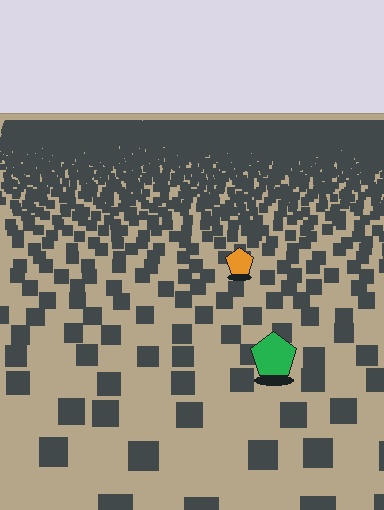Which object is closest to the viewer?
The green pentagon is closest. The texture marks near it are larger and more spread out.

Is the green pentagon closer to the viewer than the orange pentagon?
Yes. The green pentagon is closer — you can tell from the texture gradient: the ground texture is coarser near it.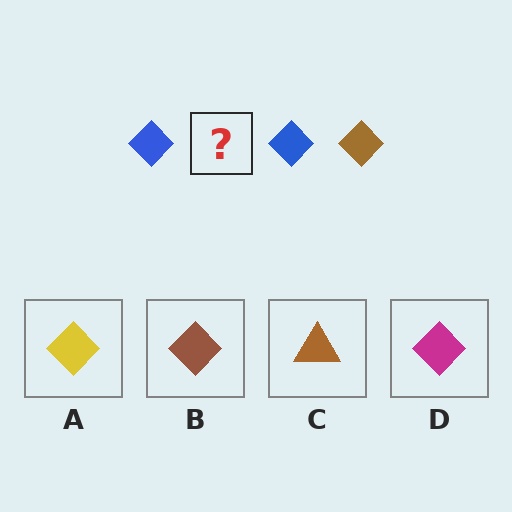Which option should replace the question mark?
Option B.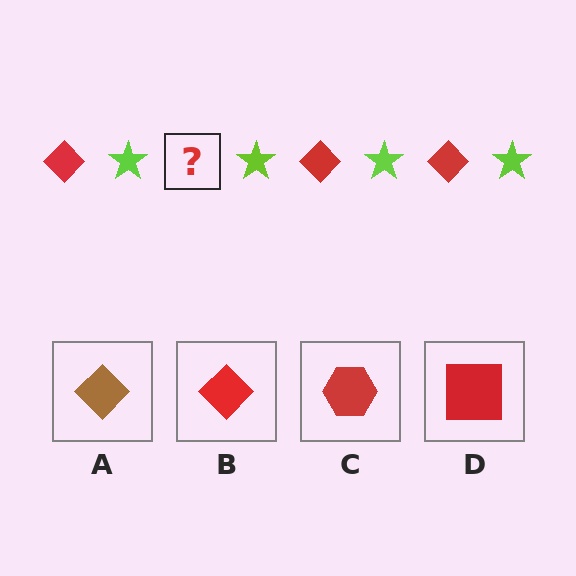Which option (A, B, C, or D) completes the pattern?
B.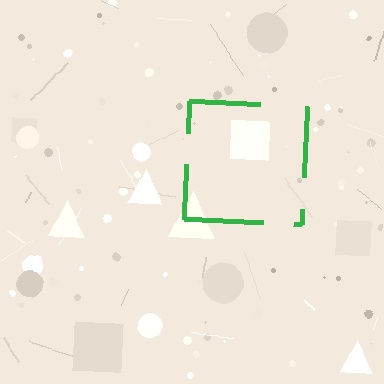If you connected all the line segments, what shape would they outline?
They would outline a square.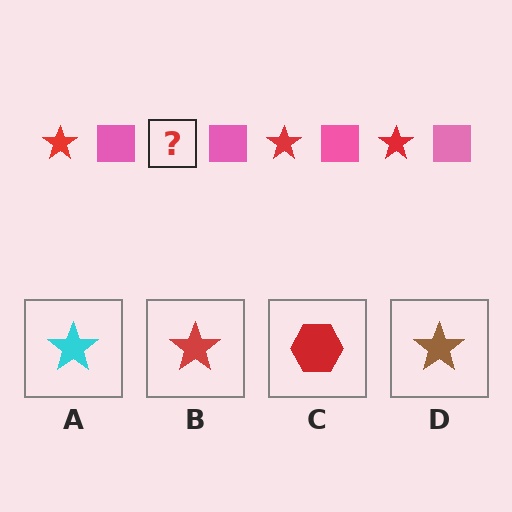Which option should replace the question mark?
Option B.